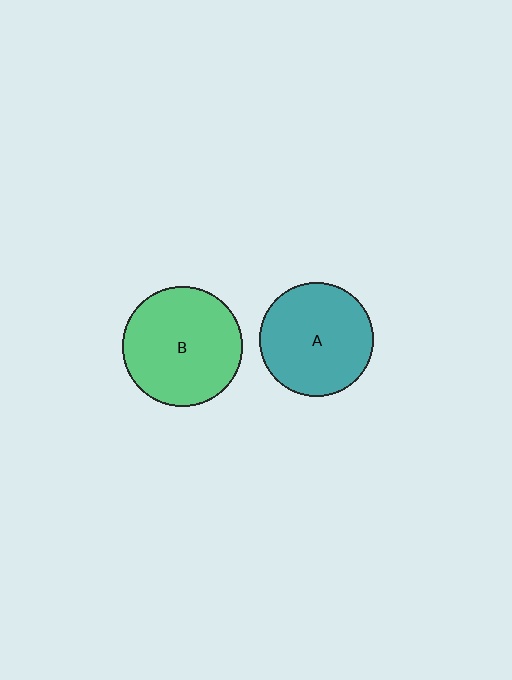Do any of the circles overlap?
No, none of the circles overlap.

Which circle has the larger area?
Circle B (green).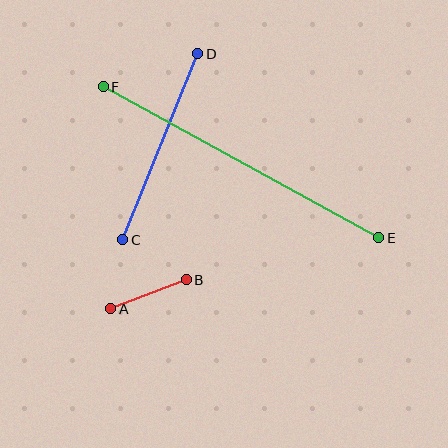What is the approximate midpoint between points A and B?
The midpoint is at approximately (148, 294) pixels.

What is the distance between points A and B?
The distance is approximately 81 pixels.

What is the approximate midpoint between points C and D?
The midpoint is at approximately (160, 147) pixels.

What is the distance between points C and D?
The distance is approximately 201 pixels.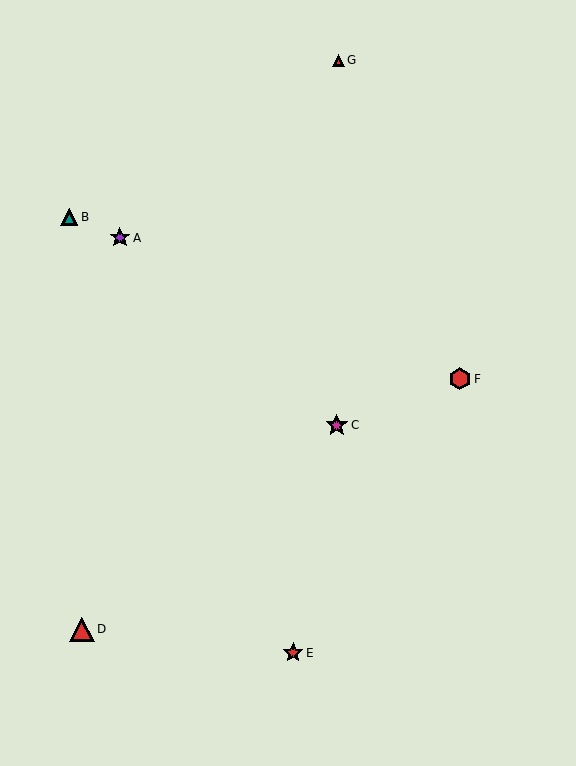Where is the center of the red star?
The center of the red star is at (293, 653).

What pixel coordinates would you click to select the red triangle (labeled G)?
Click at (338, 60) to select the red triangle G.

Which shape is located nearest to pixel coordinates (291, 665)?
The red star (labeled E) at (293, 653) is nearest to that location.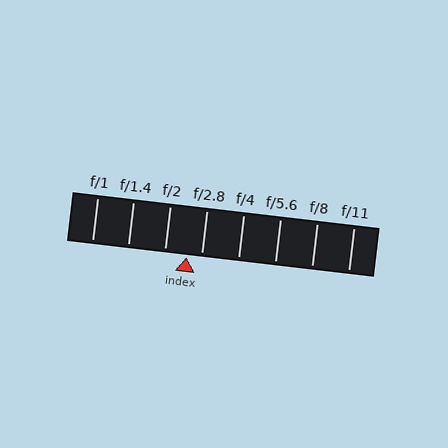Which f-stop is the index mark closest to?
The index mark is closest to f/2.8.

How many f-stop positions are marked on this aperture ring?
There are 8 f-stop positions marked.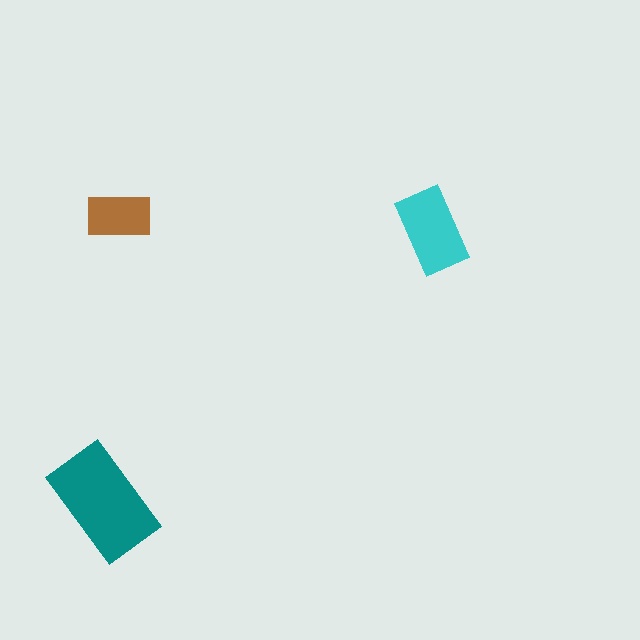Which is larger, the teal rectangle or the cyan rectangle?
The teal one.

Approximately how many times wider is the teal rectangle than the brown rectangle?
About 2 times wider.